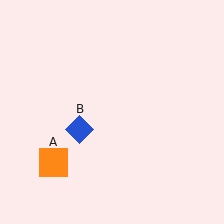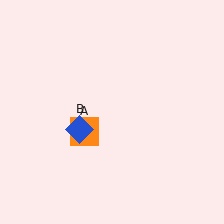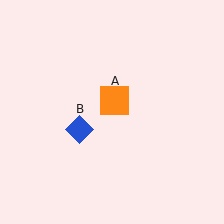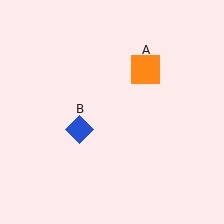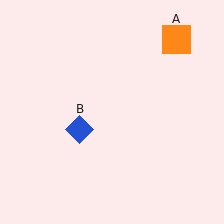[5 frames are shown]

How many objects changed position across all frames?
1 object changed position: orange square (object A).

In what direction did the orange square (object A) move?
The orange square (object A) moved up and to the right.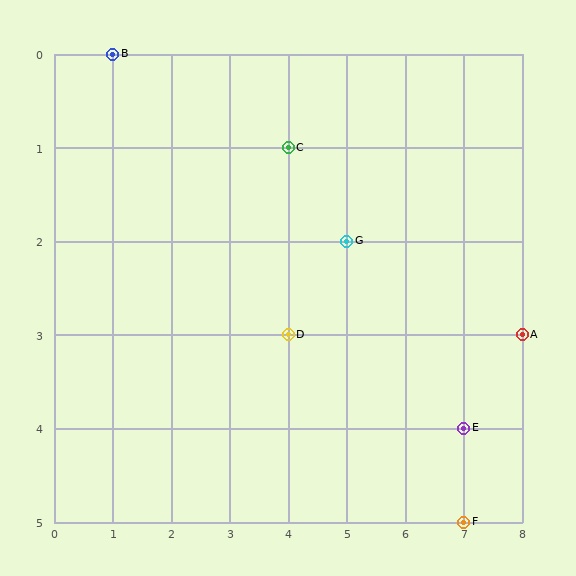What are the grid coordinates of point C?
Point C is at grid coordinates (4, 1).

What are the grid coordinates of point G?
Point G is at grid coordinates (5, 2).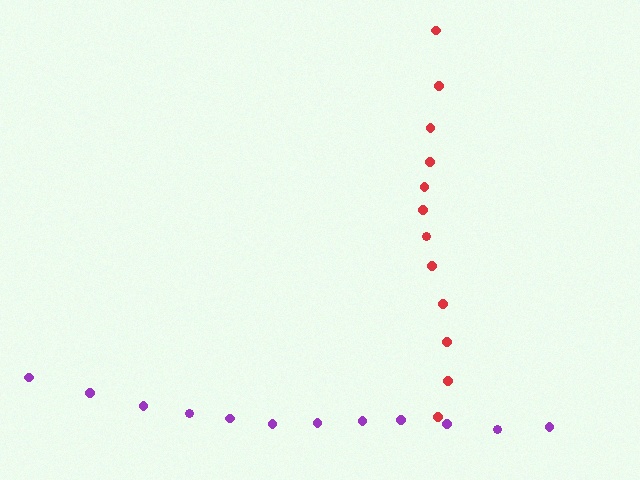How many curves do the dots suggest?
There are 2 distinct paths.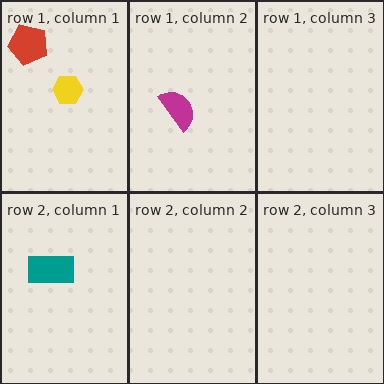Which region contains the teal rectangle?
The row 2, column 1 region.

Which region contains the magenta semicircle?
The row 1, column 2 region.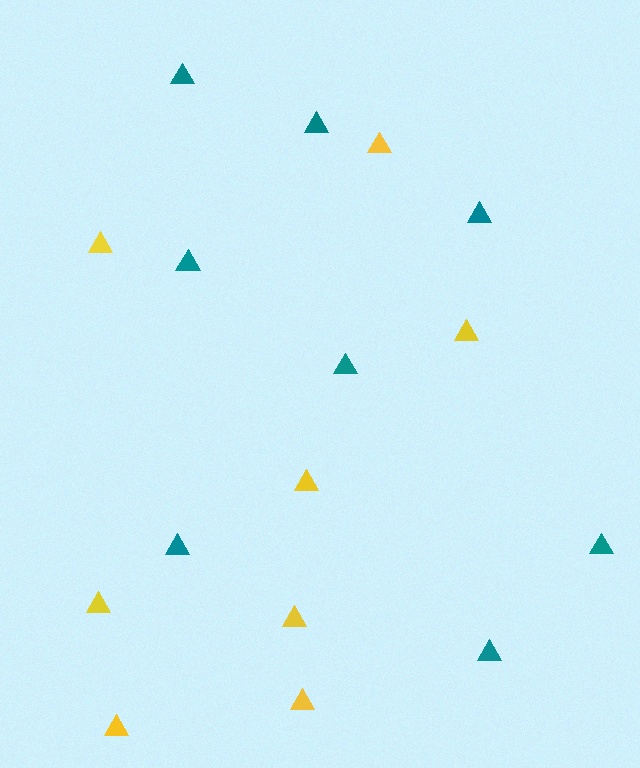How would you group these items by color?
There are 2 groups: one group of teal triangles (8) and one group of yellow triangles (8).